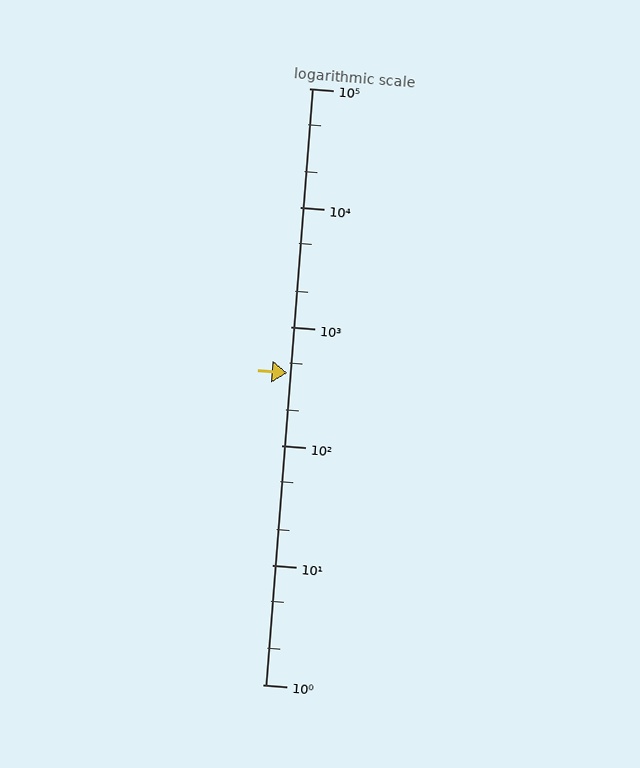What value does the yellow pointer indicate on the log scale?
The pointer indicates approximately 410.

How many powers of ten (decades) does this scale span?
The scale spans 5 decades, from 1 to 100000.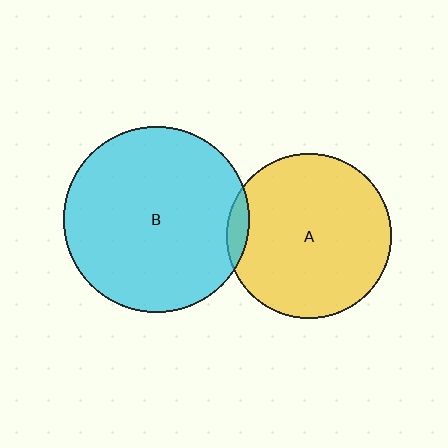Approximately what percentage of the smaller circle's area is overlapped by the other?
Approximately 5%.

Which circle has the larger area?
Circle B (cyan).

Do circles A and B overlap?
Yes.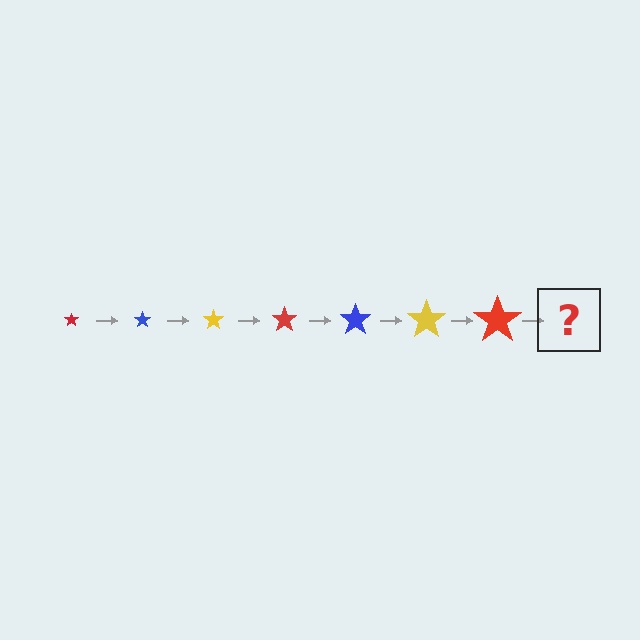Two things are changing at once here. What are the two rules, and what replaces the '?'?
The two rules are that the star grows larger each step and the color cycles through red, blue, and yellow. The '?' should be a blue star, larger than the previous one.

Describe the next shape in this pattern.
It should be a blue star, larger than the previous one.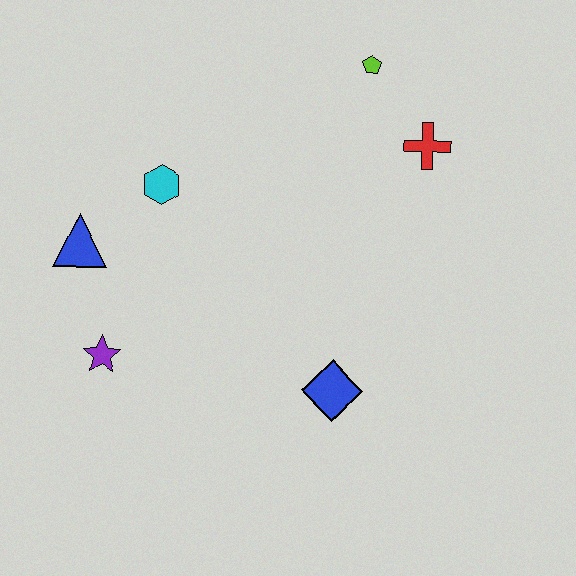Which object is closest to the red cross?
The lime pentagon is closest to the red cross.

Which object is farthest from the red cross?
The purple star is farthest from the red cross.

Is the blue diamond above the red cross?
No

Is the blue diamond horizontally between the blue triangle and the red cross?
Yes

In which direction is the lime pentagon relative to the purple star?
The lime pentagon is above the purple star.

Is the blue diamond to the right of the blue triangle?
Yes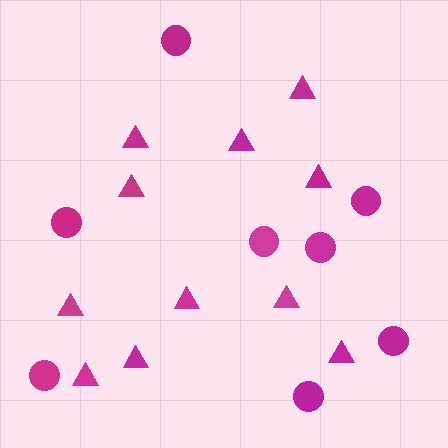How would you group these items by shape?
There are 2 groups: one group of triangles (11) and one group of circles (8).